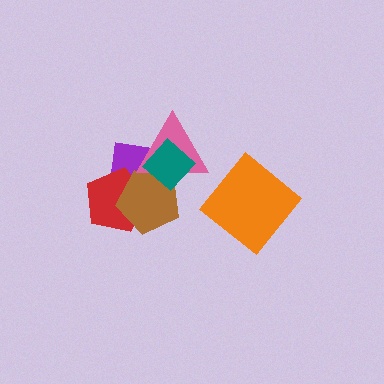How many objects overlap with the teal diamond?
3 objects overlap with the teal diamond.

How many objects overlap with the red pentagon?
2 objects overlap with the red pentagon.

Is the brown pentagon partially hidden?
Yes, it is partially covered by another shape.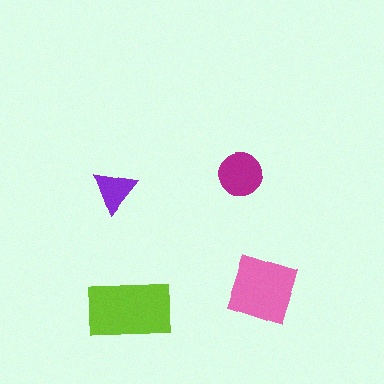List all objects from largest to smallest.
The lime rectangle, the pink diamond, the magenta circle, the purple triangle.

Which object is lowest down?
The lime rectangle is bottommost.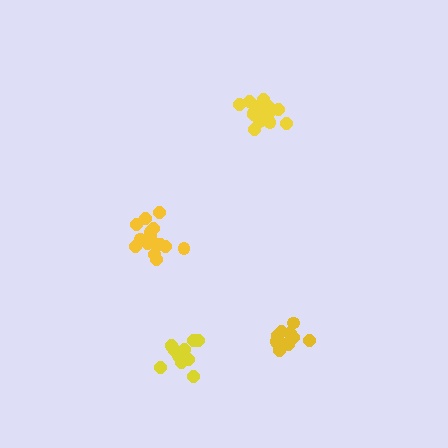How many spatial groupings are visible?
There are 4 spatial groupings.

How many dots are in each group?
Group 1: 13 dots, Group 2: 18 dots, Group 3: 17 dots, Group 4: 13 dots (61 total).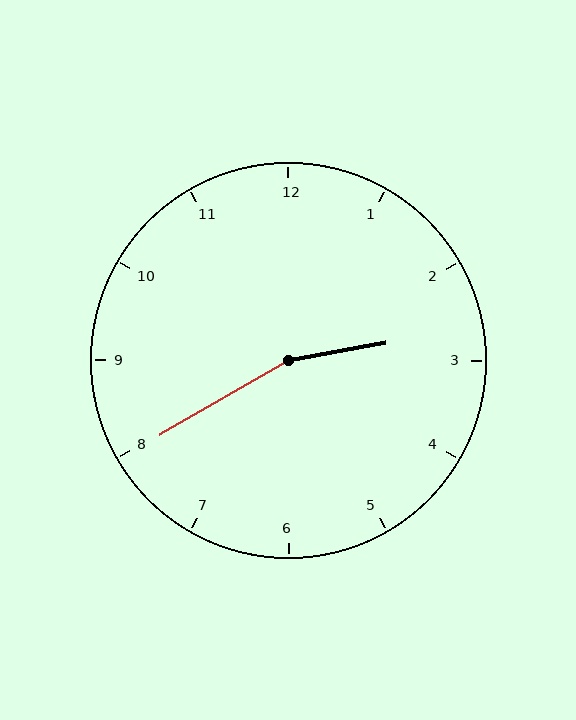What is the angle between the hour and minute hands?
Approximately 160 degrees.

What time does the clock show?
2:40.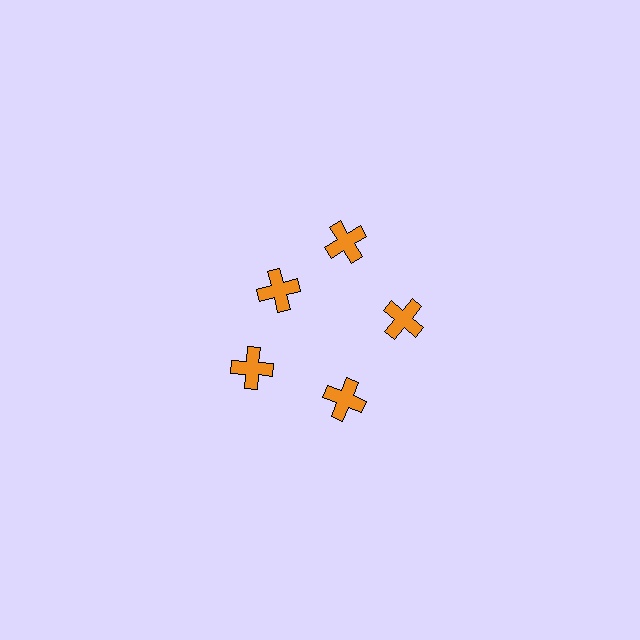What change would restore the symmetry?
The symmetry would be restored by moving it outward, back onto the ring so that all 5 crosses sit at equal angles and equal distance from the center.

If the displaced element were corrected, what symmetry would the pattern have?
It would have 5-fold rotational symmetry — the pattern would map onto itself every 72 degrees.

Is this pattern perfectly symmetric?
No. The 5 orange crosses are arranged in a ring, but one element near the 10 o'clock position is pulled inward toward the center, breaking the 5-fold rotational symmetry.